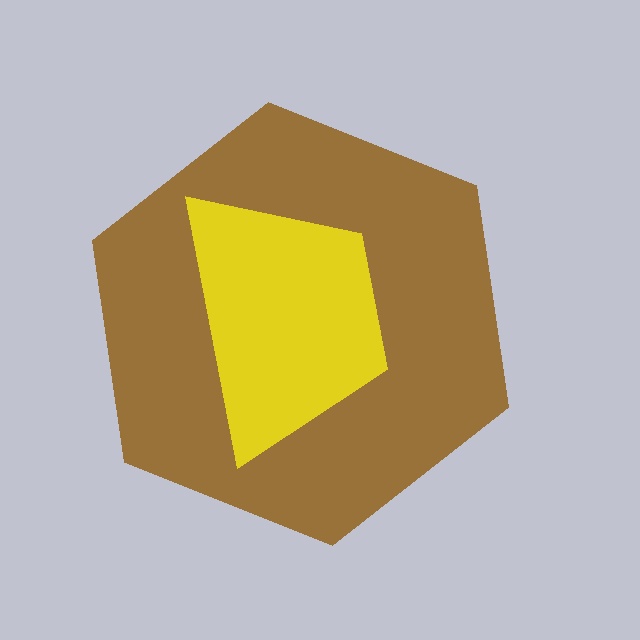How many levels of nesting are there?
2.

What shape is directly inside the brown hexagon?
The yellow trapezoid.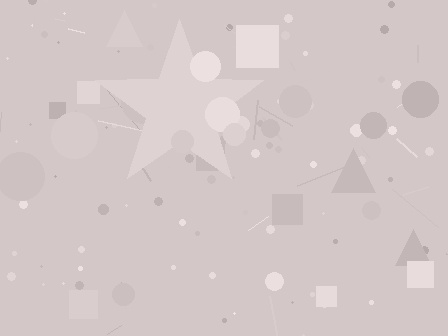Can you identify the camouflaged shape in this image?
The camouflaged shape is a star.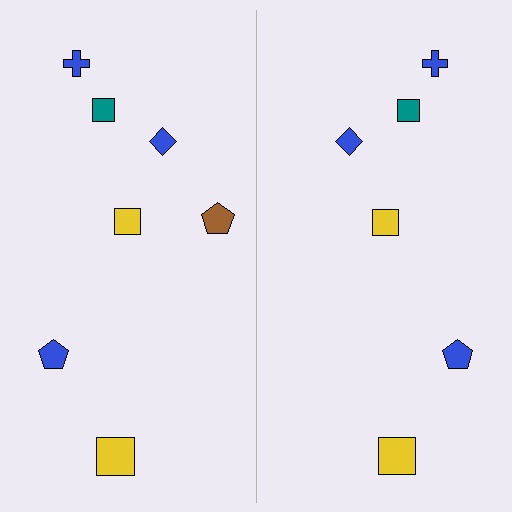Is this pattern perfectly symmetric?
No, the pattern is not perfectly symmetric. A brown pentagon is missing from the right side.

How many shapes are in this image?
There are 13 shapes in this image.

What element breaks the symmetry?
A brown pentagon is missing from the right side.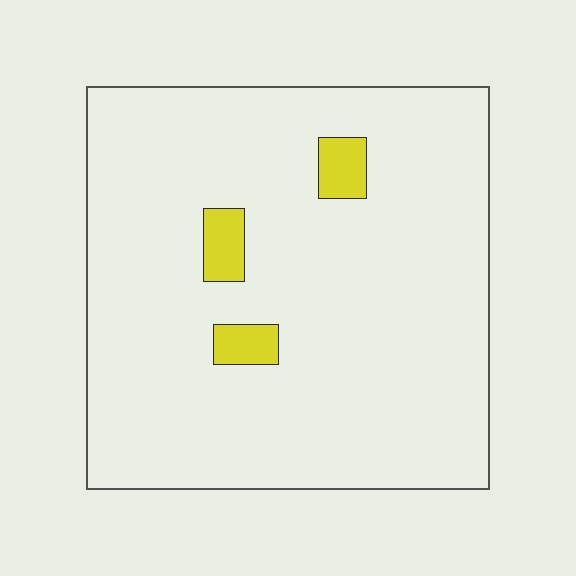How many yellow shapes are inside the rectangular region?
3.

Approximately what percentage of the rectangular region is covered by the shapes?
Approximately 5%.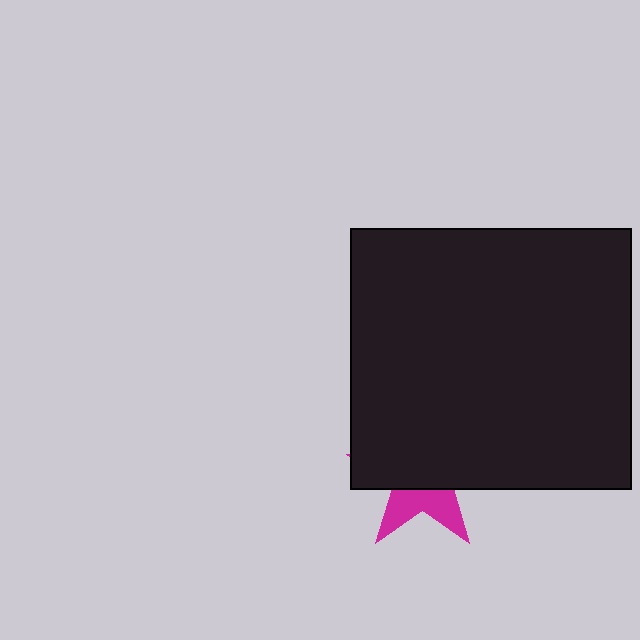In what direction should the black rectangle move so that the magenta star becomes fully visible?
The black rectangle should move up. That is the shortest direction to clear the overlap and leave the magenta star fully visible.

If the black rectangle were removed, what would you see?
You would see the complete magenta star.